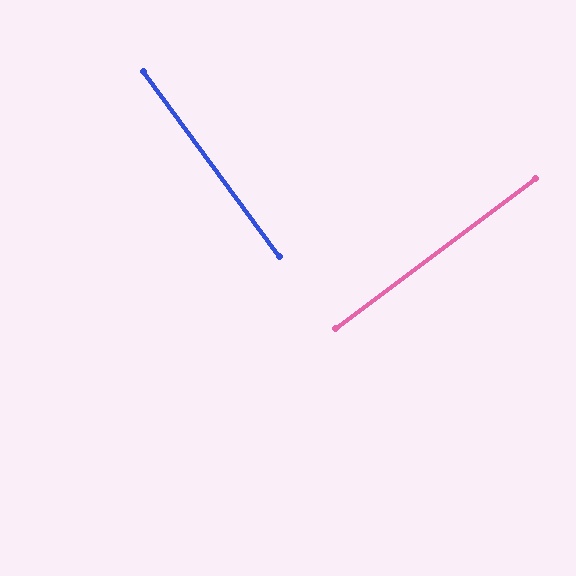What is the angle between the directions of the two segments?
Approximately 89 degrees.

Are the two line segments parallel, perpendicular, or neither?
Perpendicular — they meet at approximately 89°.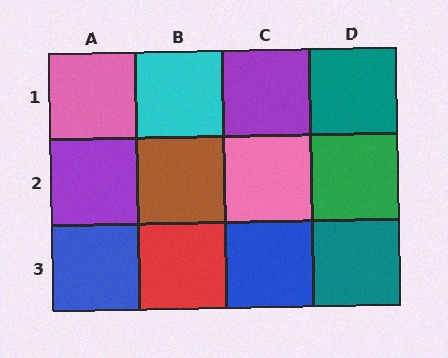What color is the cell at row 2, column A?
Purple.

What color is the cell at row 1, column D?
Teal.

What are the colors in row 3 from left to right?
Blue, red, blue, teal.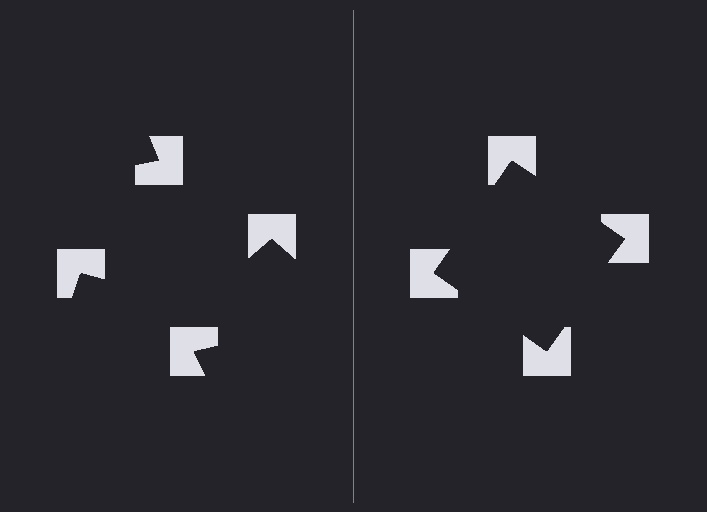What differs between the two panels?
The notched squares are positioned identically on both sides; only the wedge orientations differ. On the right they align to a square; on the left they are misaligned.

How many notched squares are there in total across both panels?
8 — 4 on each side.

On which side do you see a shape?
An illusory square appears on the right side. On the left side the wedge cuts are rotated, so no coherent shape forms.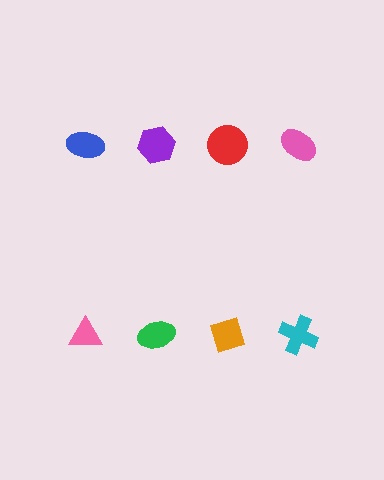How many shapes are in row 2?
4 shapes.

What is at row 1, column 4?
A pink ellipse.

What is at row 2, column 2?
A green ellipse.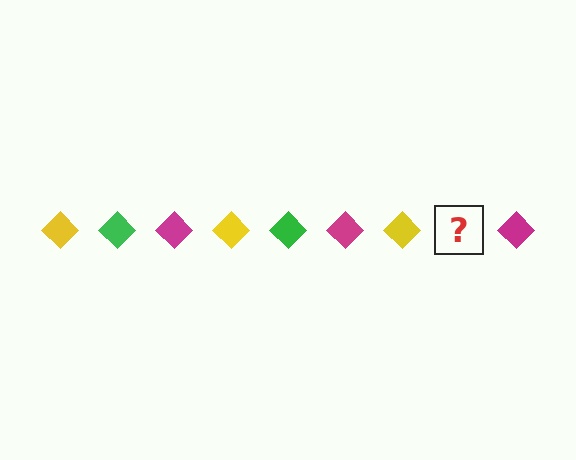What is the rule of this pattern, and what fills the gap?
The rule is that the pattern cycles through yellow, green, magenta diamonds. The gap should be filled with a green diamond.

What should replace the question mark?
The question mark should be replaced with a green diamond.